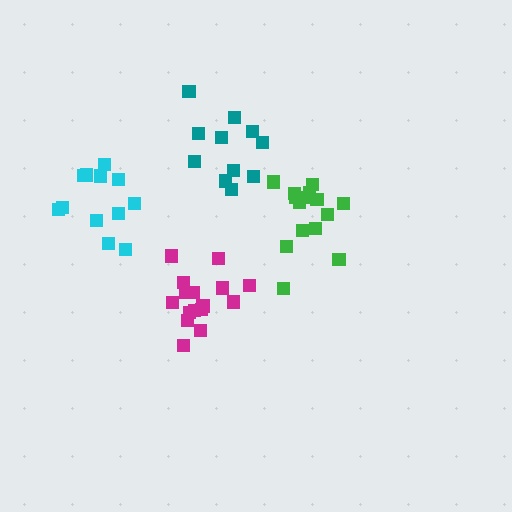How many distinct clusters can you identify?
There are 4 distinct clusters.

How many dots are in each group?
Group 1: 15 dots, Group 2: 12 dots, Group 3: 11 dots, Group 4: 16 dots (54 total).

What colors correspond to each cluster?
The clusters are colored: green, cyan, teal, magenta.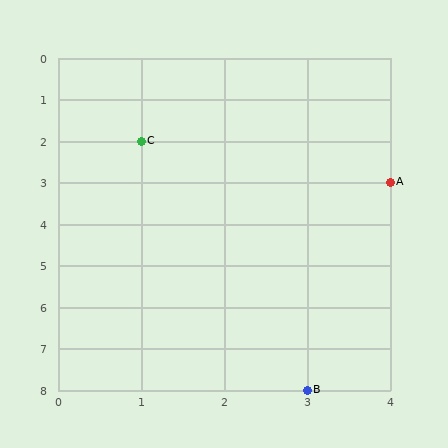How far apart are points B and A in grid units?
Points B and A are 1 column and 5 rows apart (about 5.1 grid units diagonally).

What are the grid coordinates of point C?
Point C is at grid coordinates (1, 2).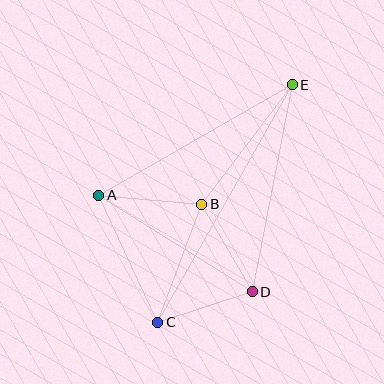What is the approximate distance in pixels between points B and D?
The distance between B and D is approximately 101 pixels.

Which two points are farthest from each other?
Points C and E are farthest from each other.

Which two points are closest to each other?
Points C and D are closest to each other.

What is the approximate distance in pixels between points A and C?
The distance between A and C is approximately 140 pixels.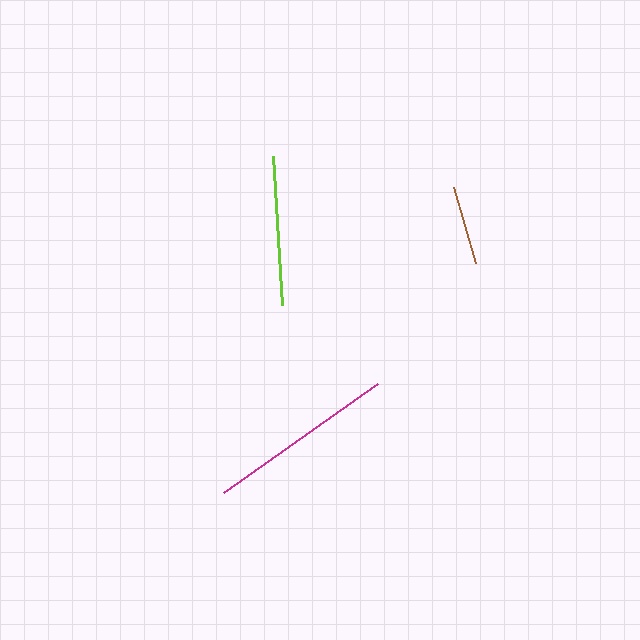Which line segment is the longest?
The magenta line is the longest at approximately 188 pixels.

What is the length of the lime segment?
The lime segment is approximately 149 pixels long.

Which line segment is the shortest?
The brown line is the shortest at approximately 79 pixels.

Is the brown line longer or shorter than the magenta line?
The magenta line is longer than the brown line.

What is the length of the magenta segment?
The magenta segment is approximately 188 pixels long.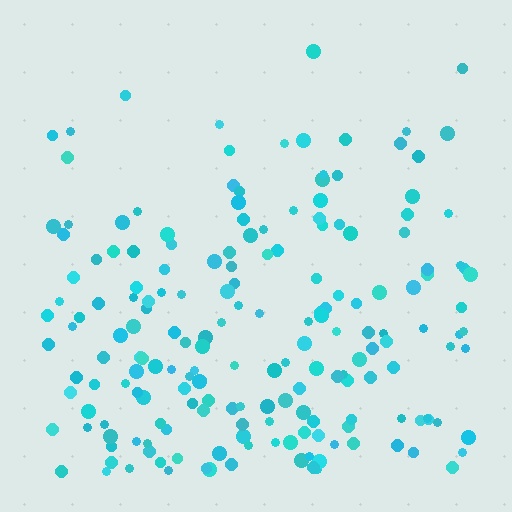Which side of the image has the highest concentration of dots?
The bottom.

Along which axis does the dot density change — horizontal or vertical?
Vertical.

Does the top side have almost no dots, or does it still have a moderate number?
Still a moderate number, just noticeably fewer than the bottom.